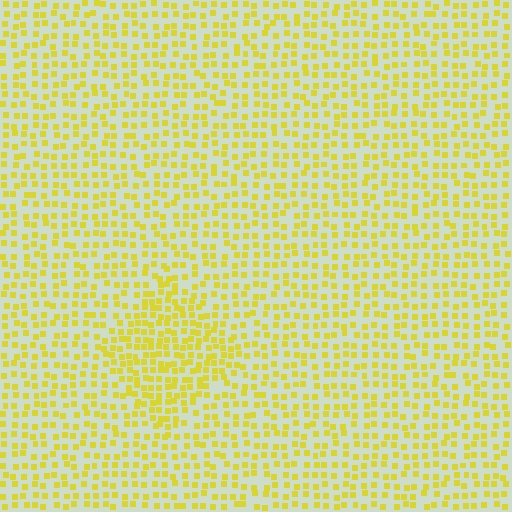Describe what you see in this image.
The image contains small yellow elements arranged at two different densities. A diamond-shaped region is visible where the elements are more densely packed than the surrounding area.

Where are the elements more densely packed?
The elements are more densely packed inside the diamond boundary.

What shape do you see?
I see a diamond.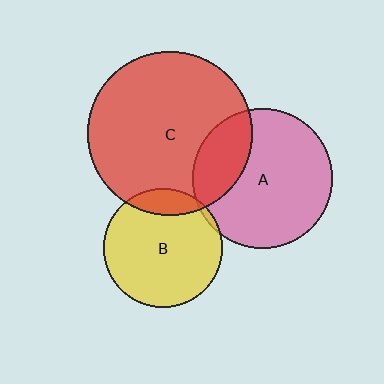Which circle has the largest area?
Circle C (red).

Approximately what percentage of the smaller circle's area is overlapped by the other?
Approximately 15%.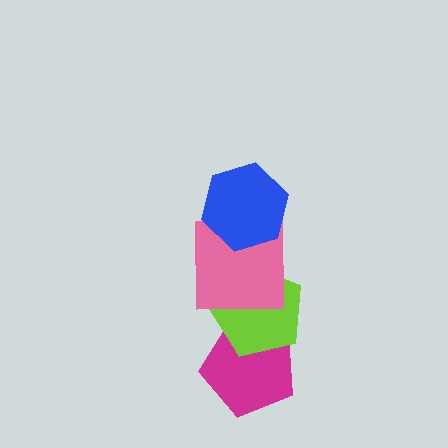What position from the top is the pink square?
The pink square is 2nd from the top.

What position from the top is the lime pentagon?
The lime pentagon is 3rd from the top.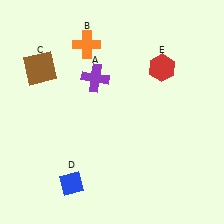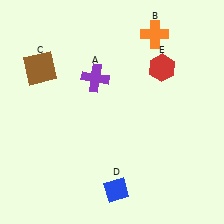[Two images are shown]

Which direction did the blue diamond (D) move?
The blue diamond (D) moved right.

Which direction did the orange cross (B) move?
The orange cross (B) moved right.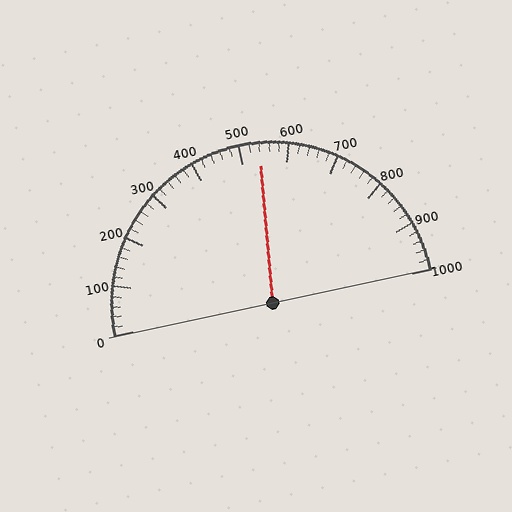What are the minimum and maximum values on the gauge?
The gauge ranges from 0 to 1000.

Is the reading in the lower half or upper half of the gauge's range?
The reading is in the upper half of the range (0 to 1000).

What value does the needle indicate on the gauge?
The needle indicates approximately 540.